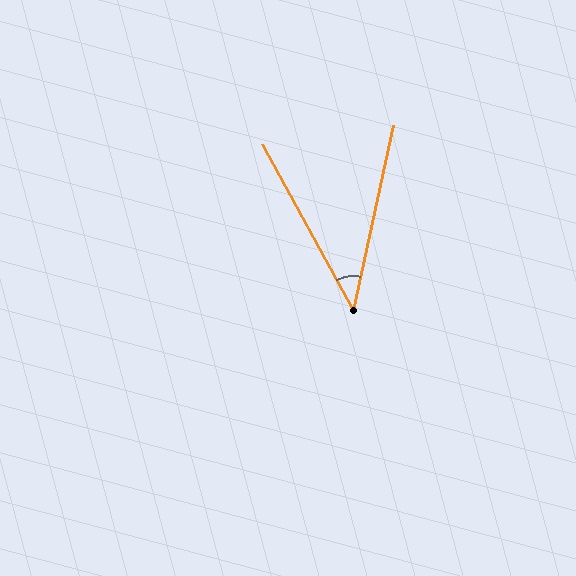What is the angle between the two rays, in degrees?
Approximately 41 degrees.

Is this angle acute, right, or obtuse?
It is acute.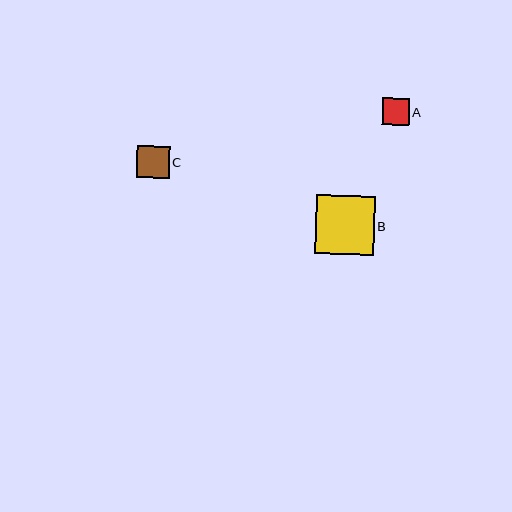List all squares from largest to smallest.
From largest to smallest: B, C, A.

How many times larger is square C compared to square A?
Square C is approximately 1.2 times the size of square A.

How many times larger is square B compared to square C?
Square B is approximately 1.8 times the size of square C.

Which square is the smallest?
Square A is the smallest with a size of approximately 27 pixels.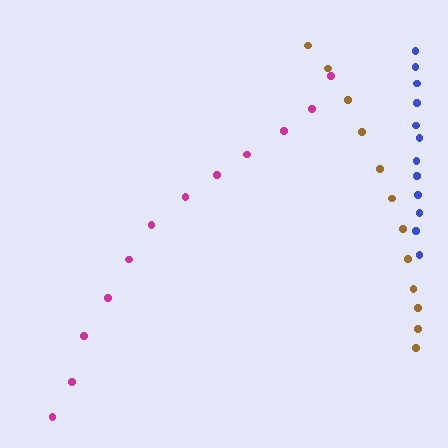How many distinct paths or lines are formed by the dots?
There are 3 distinct paths.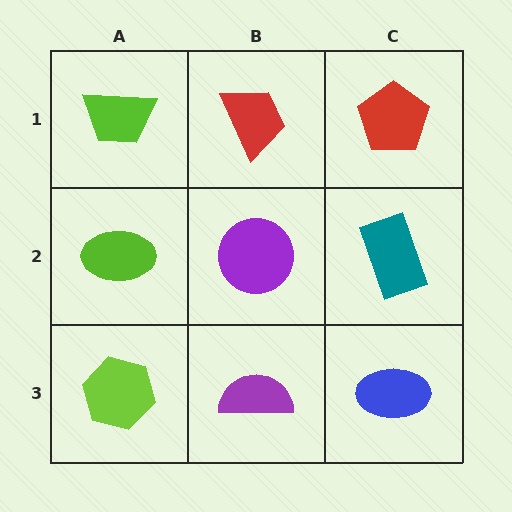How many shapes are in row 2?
3 shapes.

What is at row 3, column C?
A blue ellipse.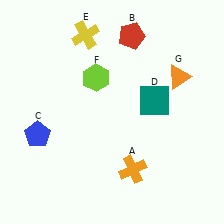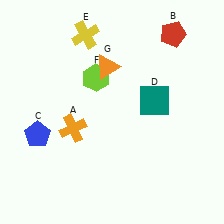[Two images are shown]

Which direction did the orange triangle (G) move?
The orange triangle (G) moved left.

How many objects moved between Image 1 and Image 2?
3 objects moved between the two images.